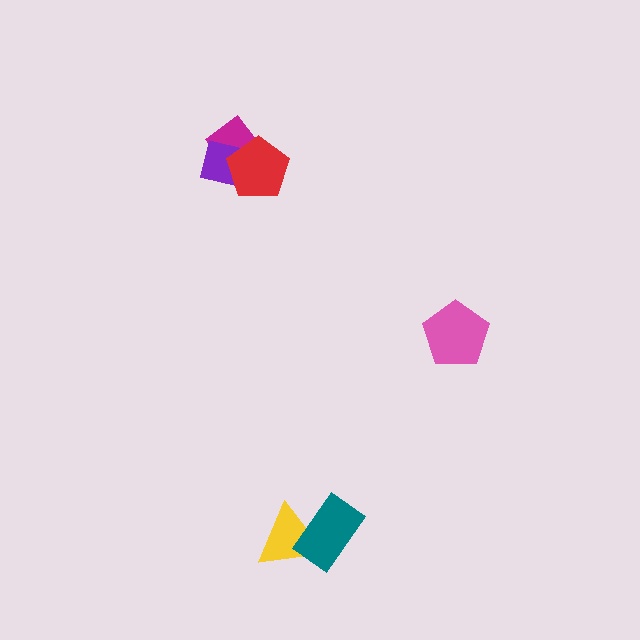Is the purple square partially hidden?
Yes, it is partially covered by another shape.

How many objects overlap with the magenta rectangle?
2 objects overlap with the magenta rectangle.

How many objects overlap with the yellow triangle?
1 object overlaps with the yellow triangle.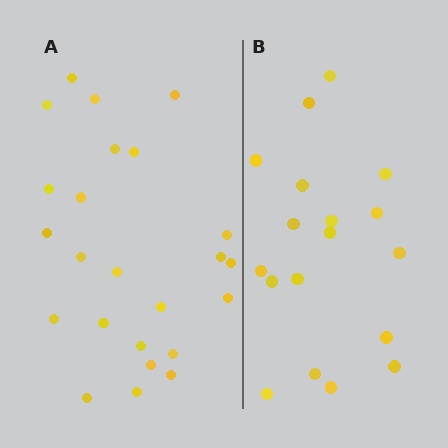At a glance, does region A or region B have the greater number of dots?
Region A (the left region) has more dots.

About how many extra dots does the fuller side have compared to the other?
Region A has about 6 more dots than region B.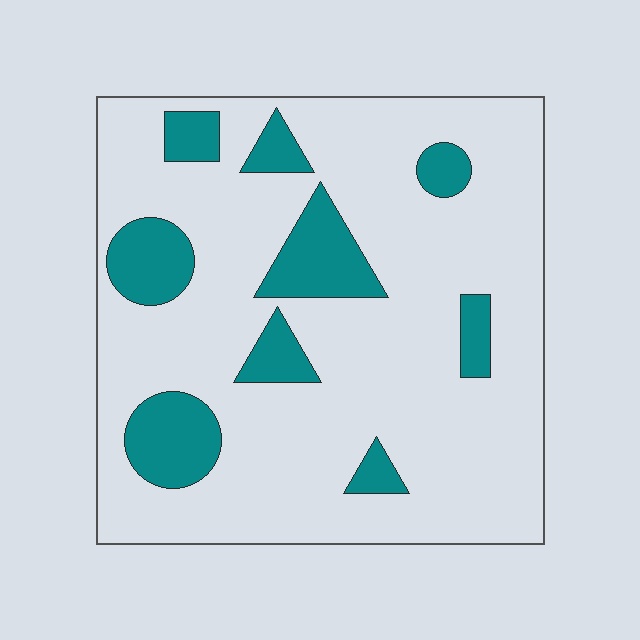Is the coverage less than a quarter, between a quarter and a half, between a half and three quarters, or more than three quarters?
Less than a quarter.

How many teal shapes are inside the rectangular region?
9.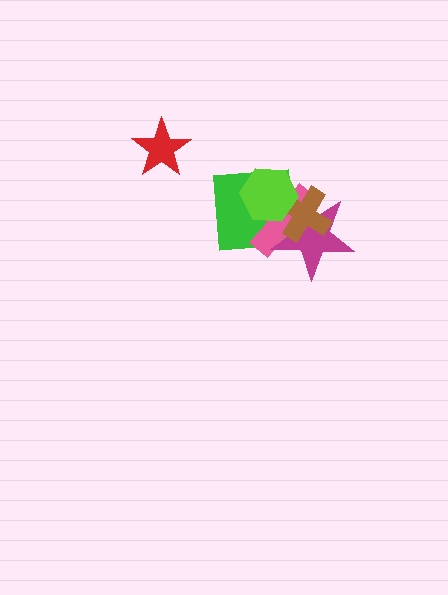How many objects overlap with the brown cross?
4 objects overlap with the brown cross.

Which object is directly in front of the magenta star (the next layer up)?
The brown cross is directly in front of the magenta star.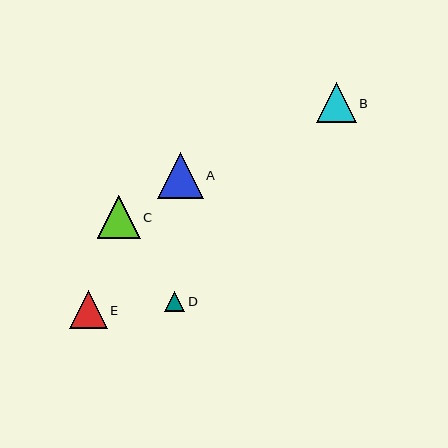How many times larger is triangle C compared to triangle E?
Triangle C is approximately 1.1 times the size of triangle E.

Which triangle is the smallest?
Triangle D is the smallest with a size of approximately 20 pixels.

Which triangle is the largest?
Triangle A is the largest with a size of approximately 46 pixels.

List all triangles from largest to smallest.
From largest to smallest: A, C, B, E, D.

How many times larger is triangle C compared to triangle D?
Triangle C is approximately 2.1 times the size of triangle D.